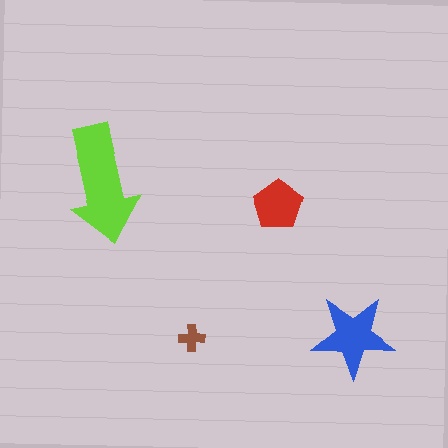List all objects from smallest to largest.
The brown cross, the red pentagon, the blue star, the lime arrow.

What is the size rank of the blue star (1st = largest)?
2nd.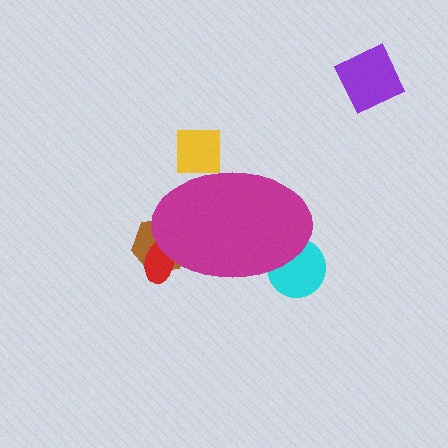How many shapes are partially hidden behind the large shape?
4 shapes are partially hidden.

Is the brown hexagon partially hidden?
Yes, the brown hexagon is partially hidden behind the magenta ellipse.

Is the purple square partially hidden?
No, the purple square is fully visible.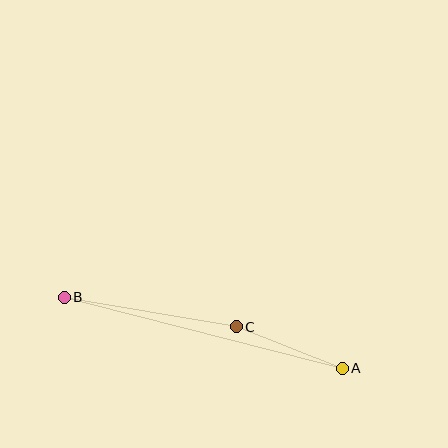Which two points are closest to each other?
Points A and C are closest to each other.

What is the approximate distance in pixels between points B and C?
The distance between B and C is approximately 174 pixels.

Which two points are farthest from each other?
Points A and B are farthest from each other.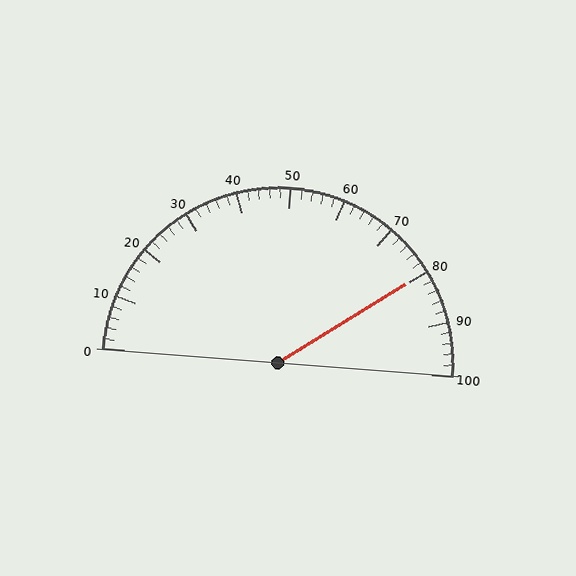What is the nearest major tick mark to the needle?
The nearest major tick mark is 80.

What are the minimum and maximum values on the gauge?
The gauge ranges from 0 to 100.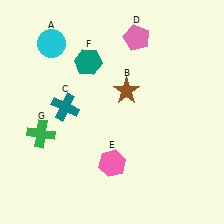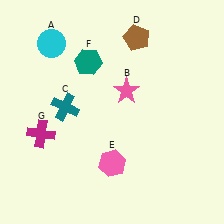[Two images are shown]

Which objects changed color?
B changed from brown to pink. D changed from pink to brown. G changed from green to magenta.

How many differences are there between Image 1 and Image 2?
There are 3 differences between the two images.